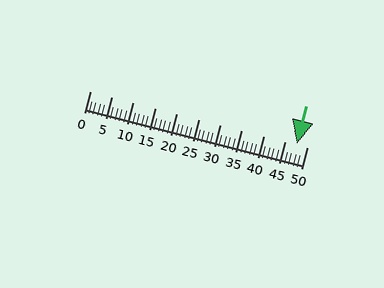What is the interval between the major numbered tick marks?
The major tick marks are spaced 5 units apart.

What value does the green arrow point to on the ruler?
The green arrow points to approximately 48.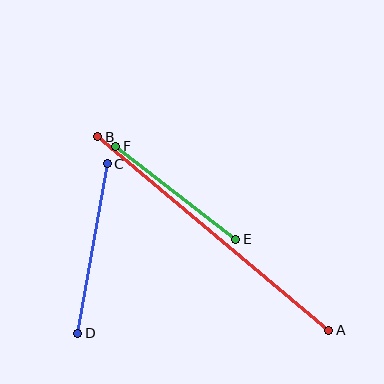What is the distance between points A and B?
The distance is approximately 302 pixels.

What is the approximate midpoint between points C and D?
The midpoint is at approximately (93, 249) pixels.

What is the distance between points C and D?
The distance is approximately 172 pixels.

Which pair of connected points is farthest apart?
Points A and B are farthest apart.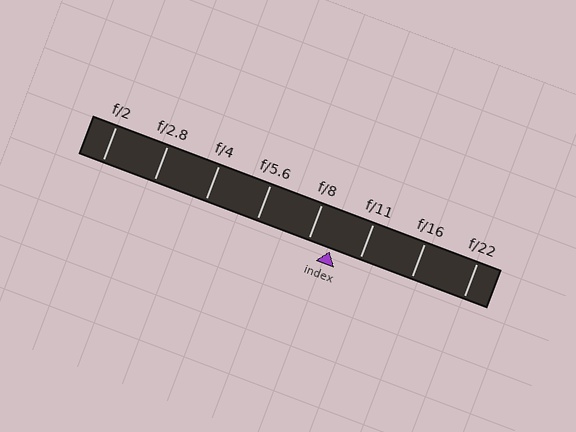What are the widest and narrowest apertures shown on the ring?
The widest aperture shown is f/2 and the narrowest is f/22.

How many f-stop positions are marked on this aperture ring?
There are 8 f-stop positions marked.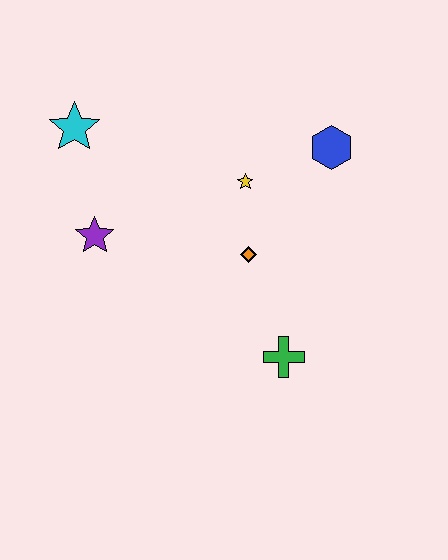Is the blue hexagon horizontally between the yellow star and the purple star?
No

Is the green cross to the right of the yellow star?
Yes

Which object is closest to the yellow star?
The orange diamond is closest to the yellow star.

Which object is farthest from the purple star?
The blue hexagon is farthest from the purple star.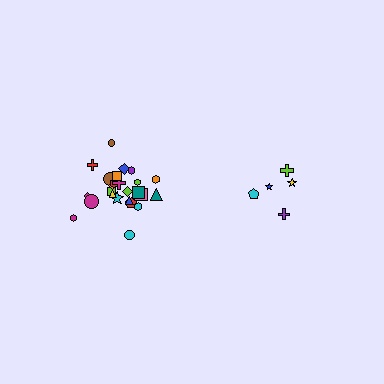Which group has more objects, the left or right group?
The left group.